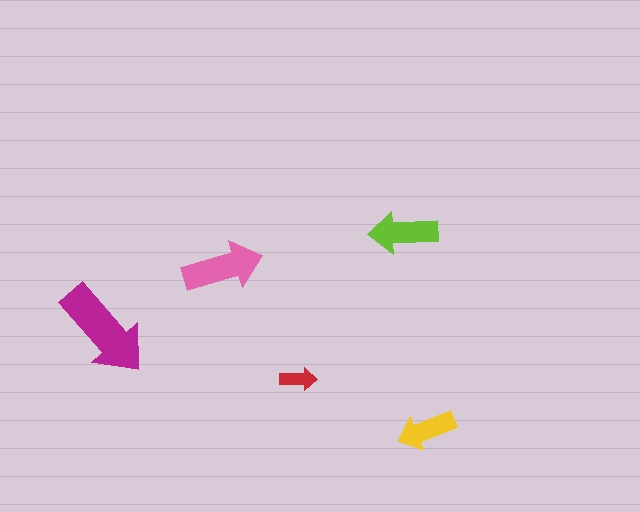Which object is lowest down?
The yellow arrow is bottommost.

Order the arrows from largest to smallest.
the magenta one, the pink one, the lime one, the yellow one, the red one.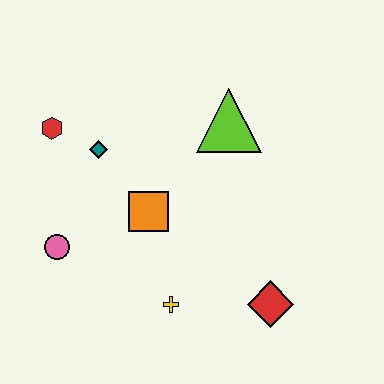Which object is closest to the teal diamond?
The red hexagon is closest to the teal diamond.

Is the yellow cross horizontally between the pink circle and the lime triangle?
Yes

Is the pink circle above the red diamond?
Yes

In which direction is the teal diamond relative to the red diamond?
The teal diamond is to the left of the red diamond.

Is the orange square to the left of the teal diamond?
No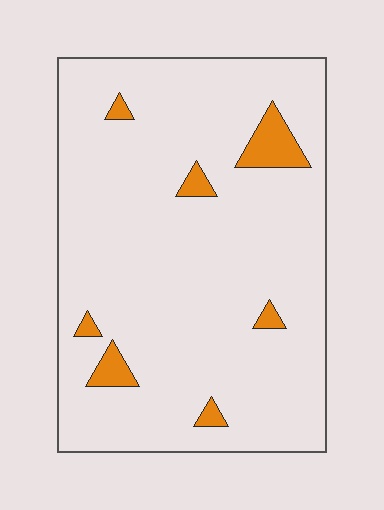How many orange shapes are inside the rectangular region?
7.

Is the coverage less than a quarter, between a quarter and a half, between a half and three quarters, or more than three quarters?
Less than a quarter.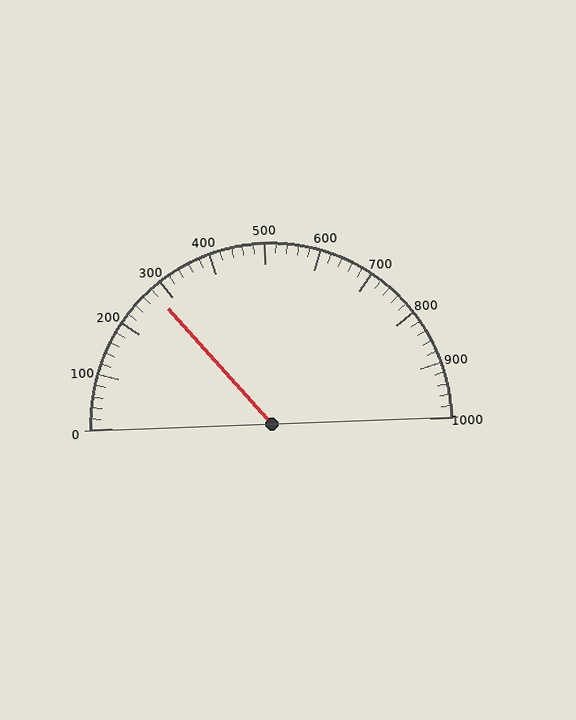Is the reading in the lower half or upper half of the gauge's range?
The reading is in the lower half of the range (0 to 1000).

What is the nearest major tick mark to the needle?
The nearest major tick mark is 300.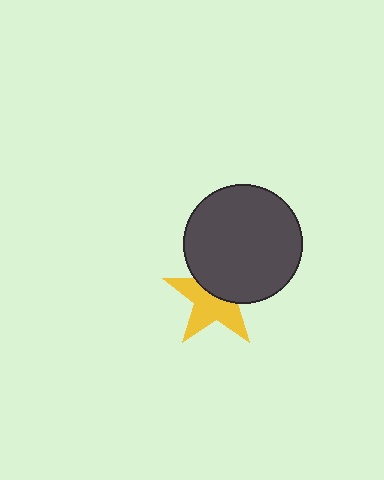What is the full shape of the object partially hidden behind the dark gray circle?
The partially hidden object is a yellow star.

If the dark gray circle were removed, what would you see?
You would see the complete yellow star.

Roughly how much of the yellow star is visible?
About half of it is visible (roughly 56%).